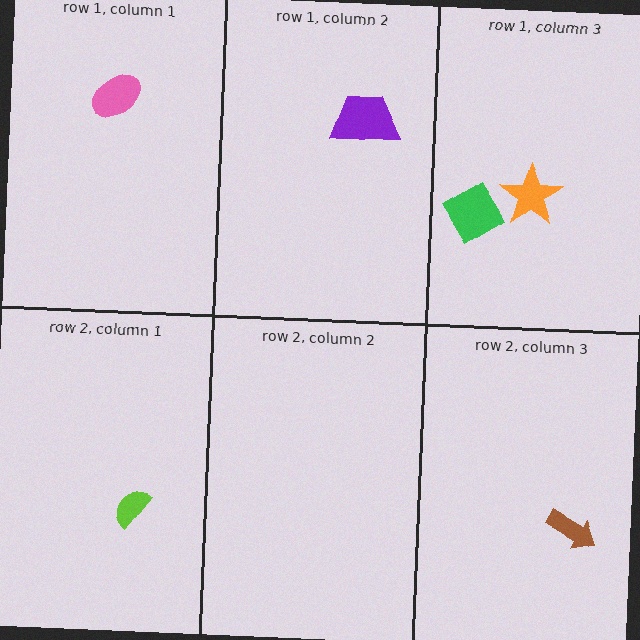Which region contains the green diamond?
The row 1, column 3 region.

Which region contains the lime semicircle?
The row 2, column 1 region.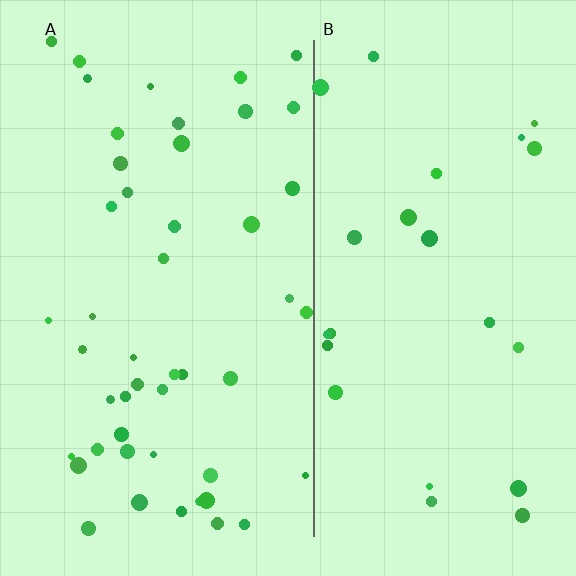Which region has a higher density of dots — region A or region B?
A (the left).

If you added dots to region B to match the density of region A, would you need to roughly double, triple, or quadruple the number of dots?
Approximately double.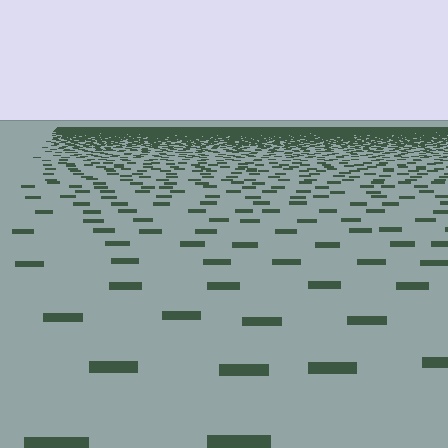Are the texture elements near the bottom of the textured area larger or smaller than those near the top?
Larger. Near the bottom, elements are closer to the viewer and appear at a bigger on-screen size.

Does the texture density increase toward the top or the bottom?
Density increases toward the top.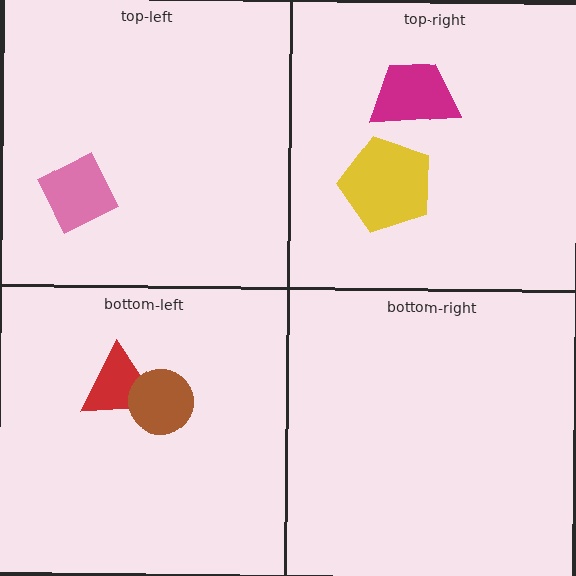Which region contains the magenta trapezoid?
The top-right region.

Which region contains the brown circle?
The bottom-left region.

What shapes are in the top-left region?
The pink diamond.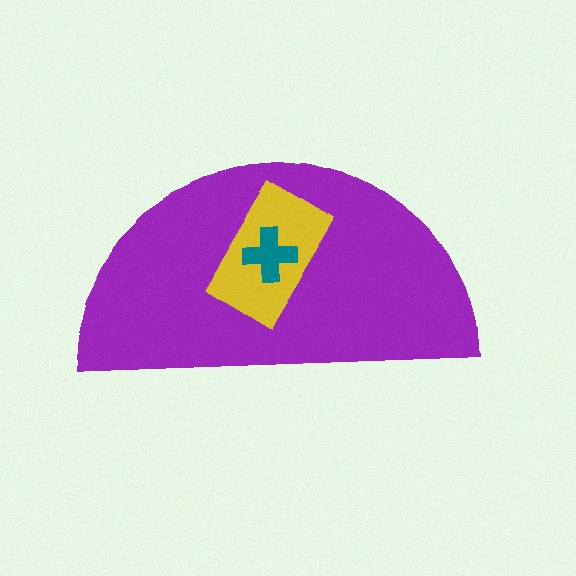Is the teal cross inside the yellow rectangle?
Yes.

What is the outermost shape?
The purple semicircle.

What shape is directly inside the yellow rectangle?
The teal cross.